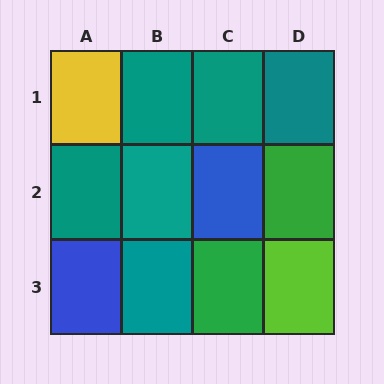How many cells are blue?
2 cells are blue.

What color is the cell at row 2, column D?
Green.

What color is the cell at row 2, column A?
Teal.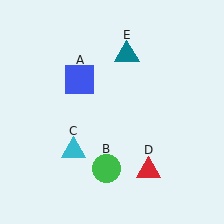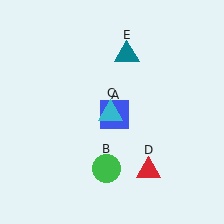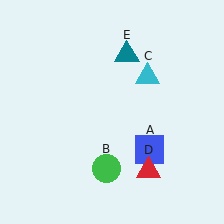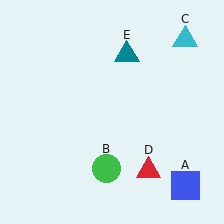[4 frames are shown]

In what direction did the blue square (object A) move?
The blue square (object A) moved down and to the right.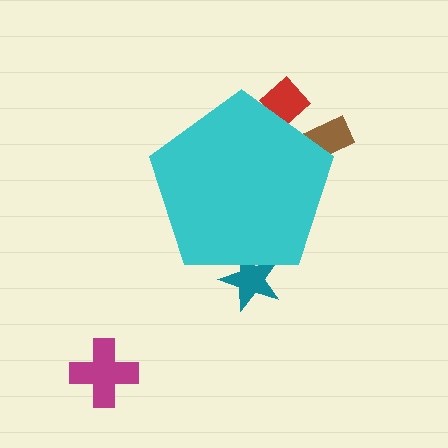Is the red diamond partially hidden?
Yes, the red diamond is partially hidden behind the cyan pentagon.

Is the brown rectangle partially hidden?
Yes, the brown rectangle is partially hidden behind the cyan pentagon.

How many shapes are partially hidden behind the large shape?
3 shapes are partially hidden.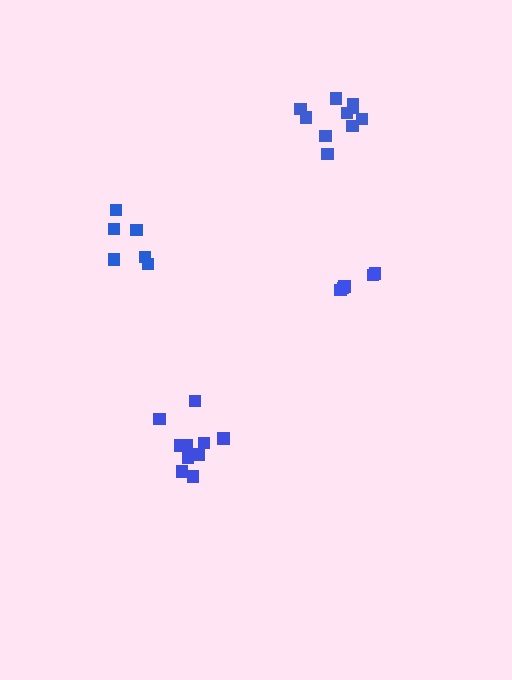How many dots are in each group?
Group 1: 10 dots, Group 2: 10 dots, Group 3: 5 dots, Group 4: 6 dots (31 total).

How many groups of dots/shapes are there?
There are 4 groups.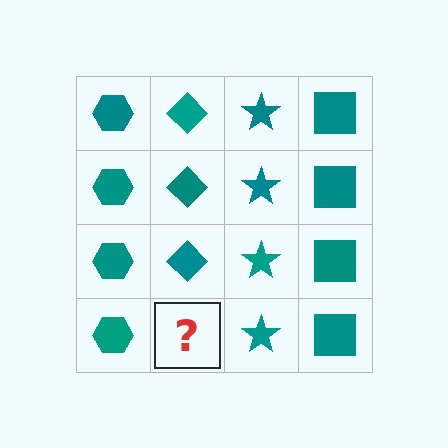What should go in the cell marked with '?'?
The missing cell should contain a teal diamond.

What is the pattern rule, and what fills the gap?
The rule is that each column has a consistent shape. The gap should be filled with a teal diamond.